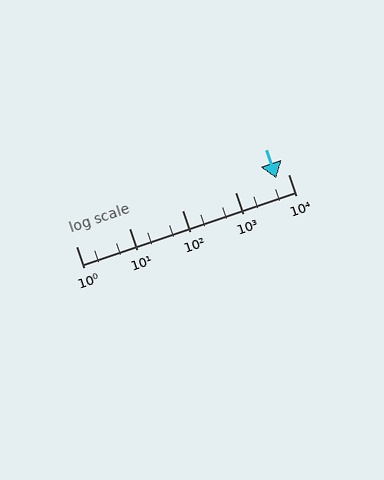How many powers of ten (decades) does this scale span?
The scale spans 4 decades, from 1 to 10000.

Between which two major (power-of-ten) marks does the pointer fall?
The pointer is between 1000 and 10000.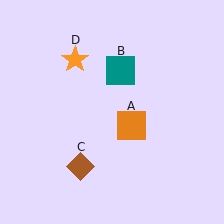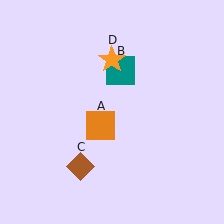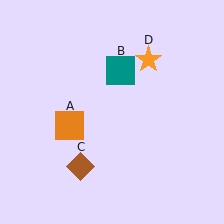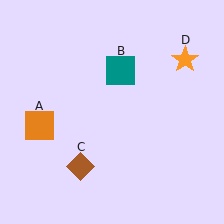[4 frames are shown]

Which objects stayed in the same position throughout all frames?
Teal square (object B) and brown diamond (object C) remained stationary.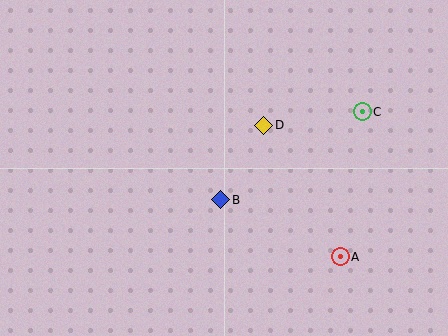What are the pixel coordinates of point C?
Point C is at (362, 112).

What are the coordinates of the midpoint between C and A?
The midpoint between C and A is at (351, 184).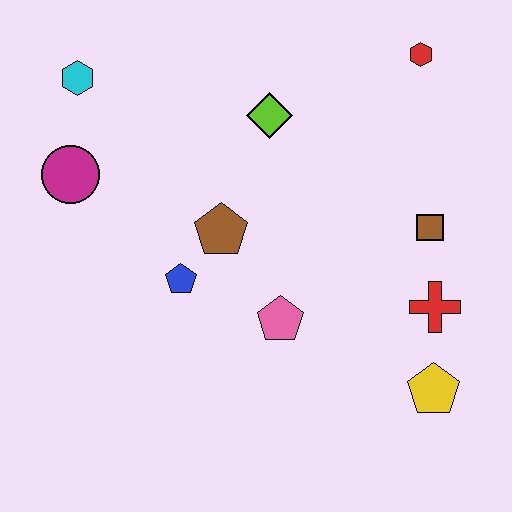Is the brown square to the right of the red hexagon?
Yes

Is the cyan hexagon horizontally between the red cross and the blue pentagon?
No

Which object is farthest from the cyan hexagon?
The yellow pentagon is farthest from the cyan hexagon.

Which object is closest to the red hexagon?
The lime diamond is closest to the red hexagon.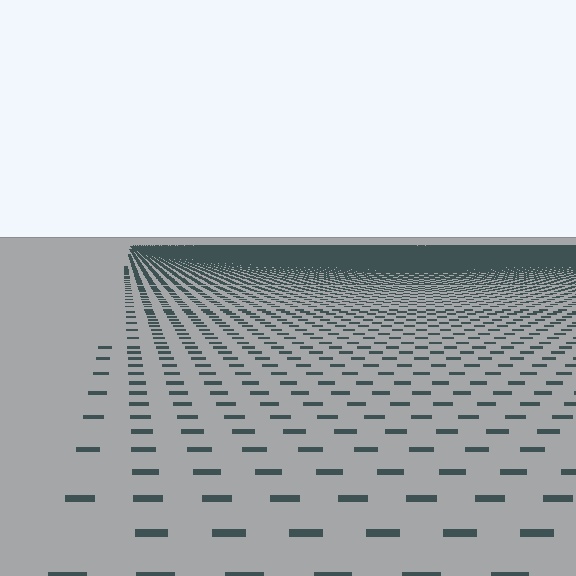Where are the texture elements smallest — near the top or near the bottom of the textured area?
Near the top.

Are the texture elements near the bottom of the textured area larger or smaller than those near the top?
Larger. Near the bottom, elements are closer to the viewer and appear at a bigger on-screen size.